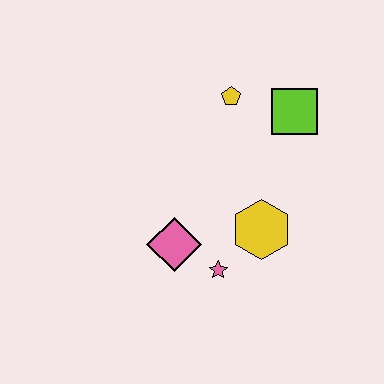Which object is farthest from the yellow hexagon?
The yellow pentagon is farthest from the yellow hexagon.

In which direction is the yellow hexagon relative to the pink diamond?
The yellow hexagon is to the right of the pink diamond.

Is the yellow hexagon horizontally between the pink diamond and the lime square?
Yes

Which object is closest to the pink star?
The pink diamond is closest to the pink star.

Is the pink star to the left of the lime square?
Yes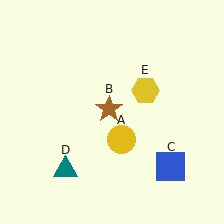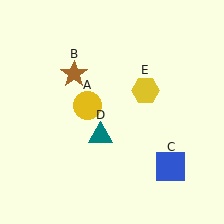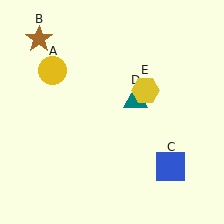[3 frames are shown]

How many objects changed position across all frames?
3 objects changed position: yellow circle (object A), brown star (object B), teal triangle (object D).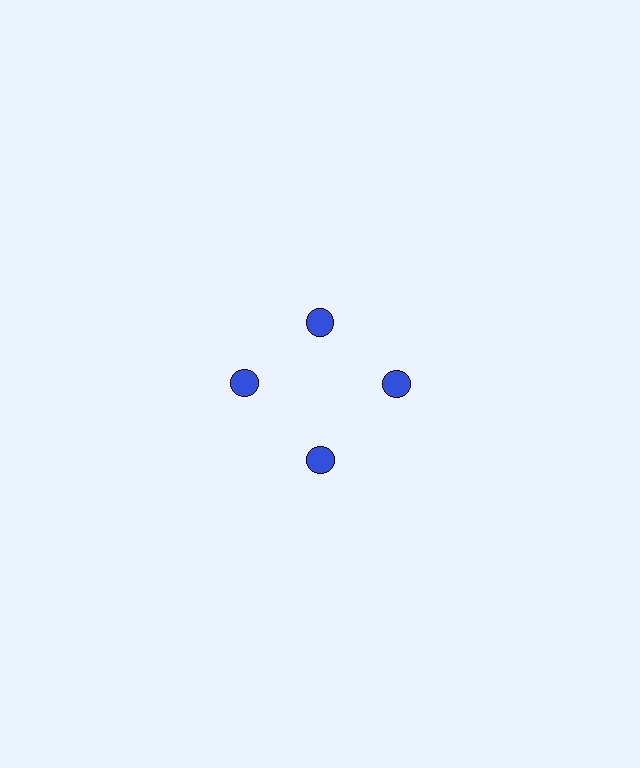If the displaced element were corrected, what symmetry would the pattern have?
It would have 4-fold rotational symmetry — the pattern would map onto itself every 90 degrees.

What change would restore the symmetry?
The symmetry would be restored by moving it outward, back onto the ring so that all 4 circles sit at equal angles and equal distance from the center.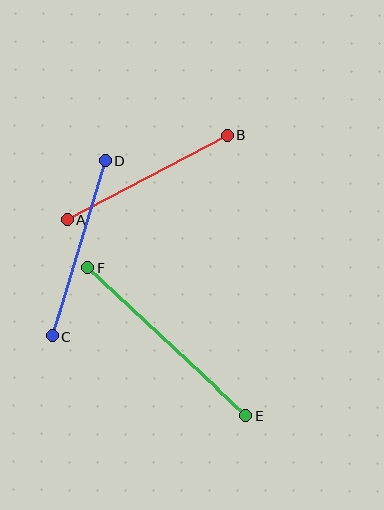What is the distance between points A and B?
The distance is approximately 181 pixels.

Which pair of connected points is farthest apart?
Points E and F are farthest apart.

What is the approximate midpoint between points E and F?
The midpoint is at approximately (167, 342) pixels.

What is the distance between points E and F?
The distance is approximately 218 pixels.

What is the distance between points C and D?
The distance is approximately 184 pixels.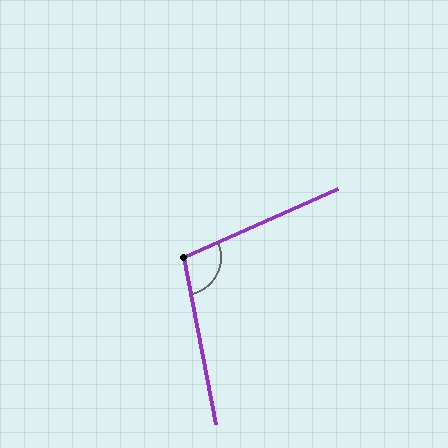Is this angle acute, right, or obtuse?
It is obtuse.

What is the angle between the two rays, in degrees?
Approximately 103 degrees.